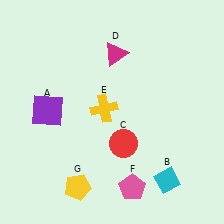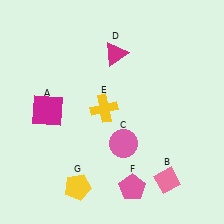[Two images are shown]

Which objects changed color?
A changed from purple to magenta. B changed from cyan to pink. C changed from red to pink.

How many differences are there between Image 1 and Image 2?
There are 3 differences between the two images.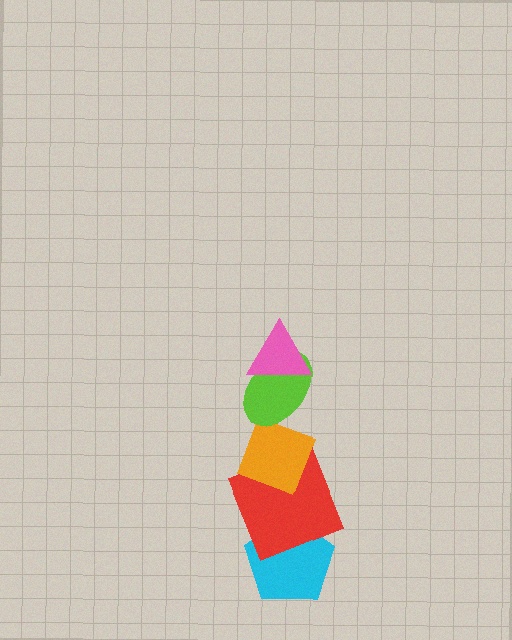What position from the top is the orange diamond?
The orange diamond is 3rd from the top.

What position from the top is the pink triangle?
The pink triangle is 1st from the top.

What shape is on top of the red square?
The orange diamond is on top of the red square.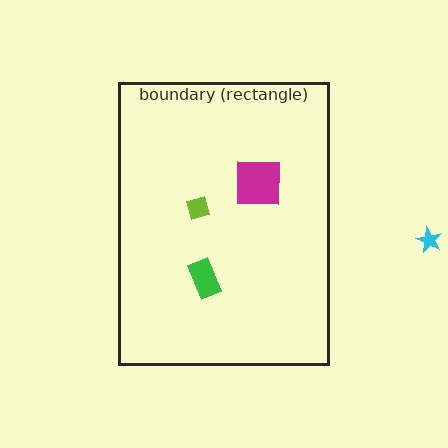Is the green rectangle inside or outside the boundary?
Inside.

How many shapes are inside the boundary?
3 inside, 1 outside.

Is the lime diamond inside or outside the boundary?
Inside.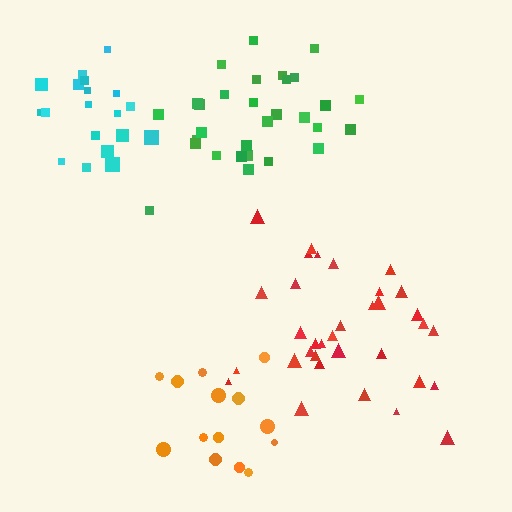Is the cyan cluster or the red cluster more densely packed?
Cyan.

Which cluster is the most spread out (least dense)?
Orange.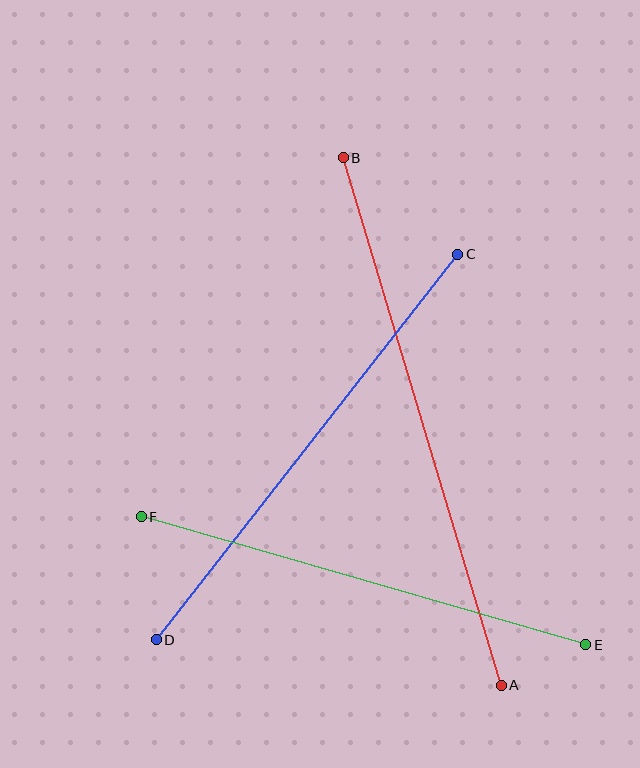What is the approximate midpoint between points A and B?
The midpoint is at approximately (422, 422) pixels.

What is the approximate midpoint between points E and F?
The midpoint is at approximately (363, 581) pixels.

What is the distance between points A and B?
The distance is approximately 550 pixels.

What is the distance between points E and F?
The distance is approximately 463 pixels.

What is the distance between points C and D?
The distance is approximately 489 pixels.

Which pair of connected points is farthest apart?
Points A and B are farthest apart.